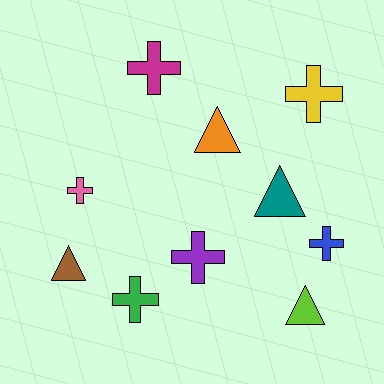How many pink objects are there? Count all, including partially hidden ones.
There is 1 pink object.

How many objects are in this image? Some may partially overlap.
There are 10 objects.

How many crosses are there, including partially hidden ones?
There are 6 crosses.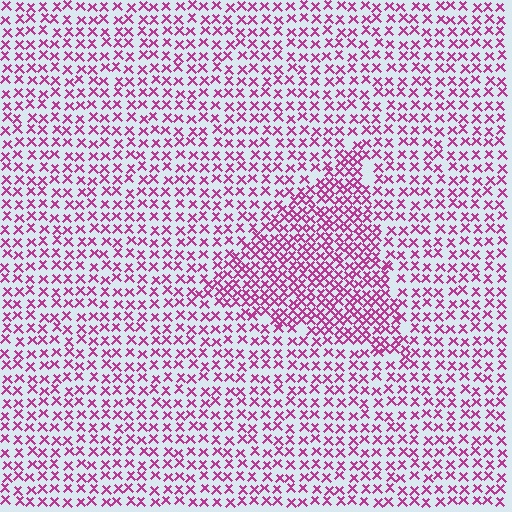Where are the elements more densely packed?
The elements are more densely packed inside the triangle boundary.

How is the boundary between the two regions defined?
The boundary is defined by a change in element density (approximately 1.8x ratio). All elements are the same color, size, and shape.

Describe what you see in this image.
The image contains small magenta elements arranged at two different densities. A triangle-shaped region is visible where the elements are more densely packed than the surrounding area.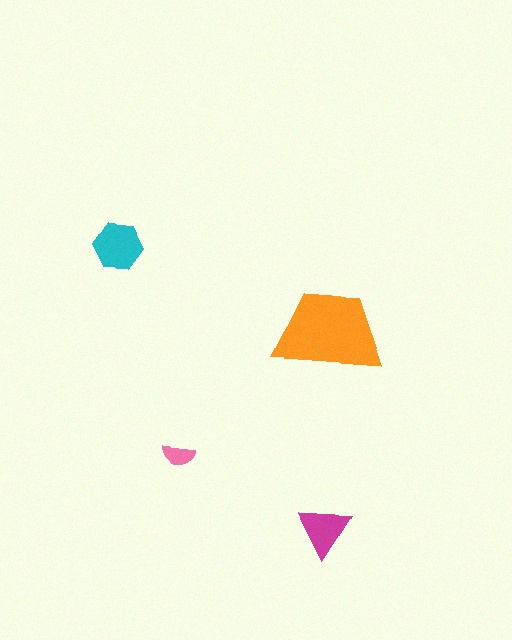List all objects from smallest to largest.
The pink semicircle, the magenta triangle, the cyan hexagon, the orange trapezoid.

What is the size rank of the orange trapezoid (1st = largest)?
1st.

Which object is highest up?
The cyan hexagon is topmost.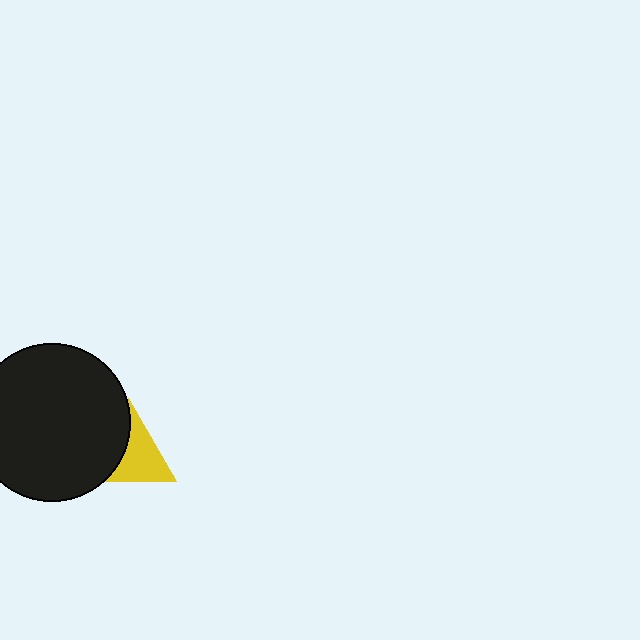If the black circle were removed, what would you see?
You would see the complete yellow triangle.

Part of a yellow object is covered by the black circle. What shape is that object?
It is a triangle.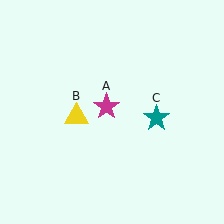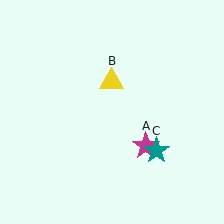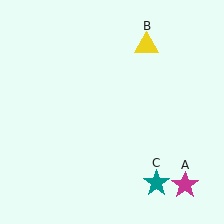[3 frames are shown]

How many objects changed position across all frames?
3 objects changed position: magenta star (object A), yellow triangle (object B), teal star (object C).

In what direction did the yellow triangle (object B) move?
The yellow triangle (object B) moved up and to the right.